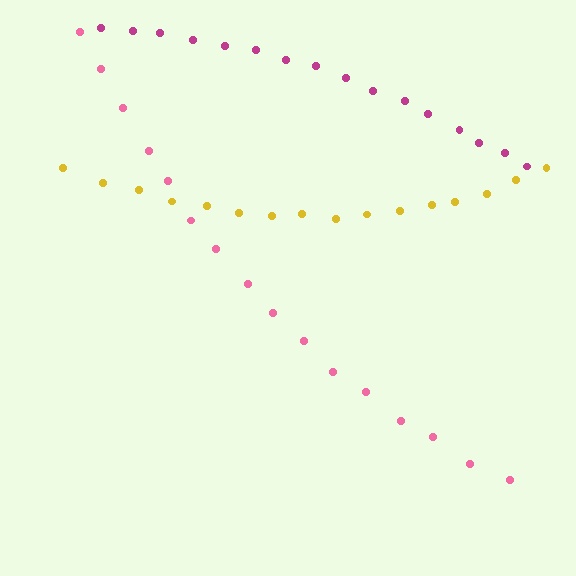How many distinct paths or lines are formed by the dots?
There are 3 distinct paths.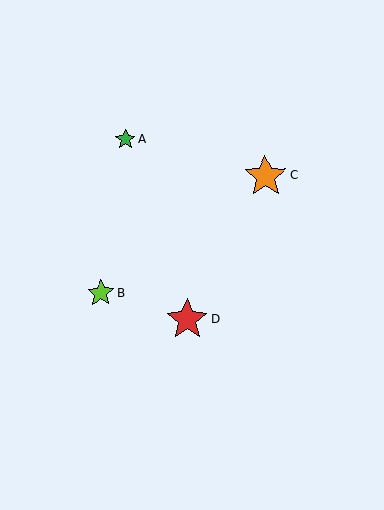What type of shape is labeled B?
Shape B is a lime star.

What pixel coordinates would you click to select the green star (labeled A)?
Click at (126, 140) to select the green star A.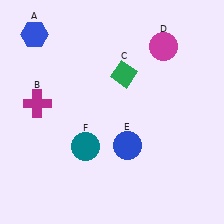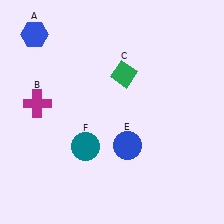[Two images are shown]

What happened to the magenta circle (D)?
The magenta circle (D) was removed in Image 2. It was in the top-right area of Image 1.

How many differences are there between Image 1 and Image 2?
There is 1 difference between the two images.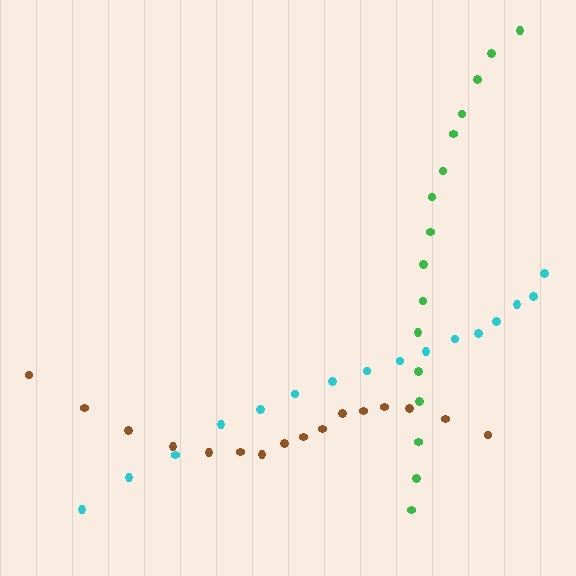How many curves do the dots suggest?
There are 3 distinct paths.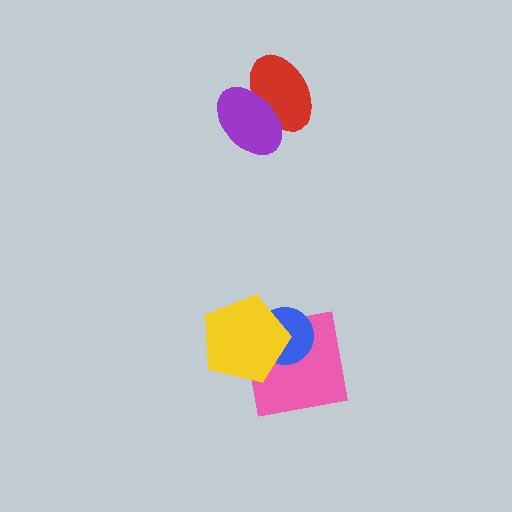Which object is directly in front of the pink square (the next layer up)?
The blue circle is directly in front of the pink square.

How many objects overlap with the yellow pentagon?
2 objects overlap with the yellow pentagon.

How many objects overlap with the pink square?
2 objects overlap with the pink square.